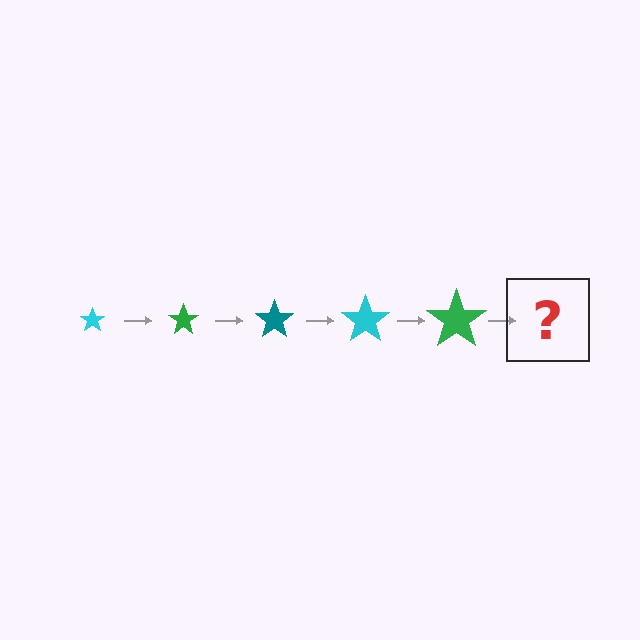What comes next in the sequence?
The next element should be a teal star, larger than the previous one.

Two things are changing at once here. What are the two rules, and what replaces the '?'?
The two rules are that the star grows larger each step and the color cycles through cyan, green, and teal. The '?' should be a teal star, larger than the previous one.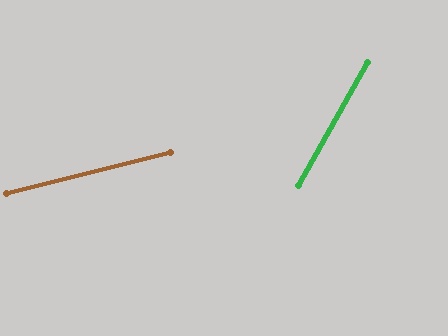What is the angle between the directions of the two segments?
Approximately 47 degrees.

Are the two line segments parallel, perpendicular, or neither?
Neither parallel nor perpendicular — they differ by about 47°.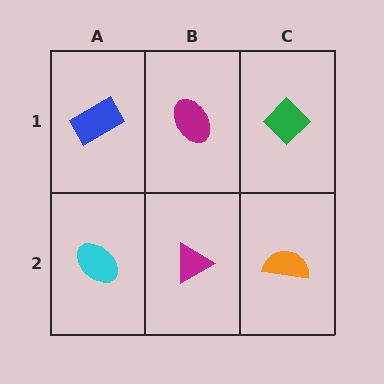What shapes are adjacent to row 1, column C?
An orange semicircle (row 2, column C), a magenta ellipse (row 1, column B).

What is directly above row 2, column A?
A blue rectangle.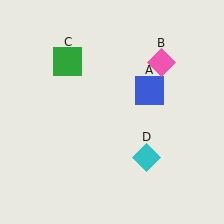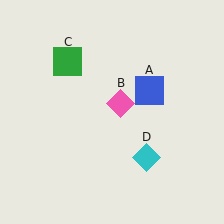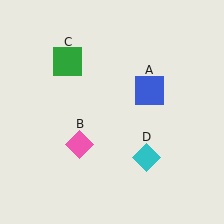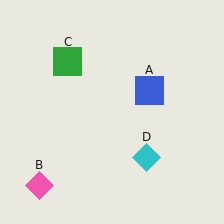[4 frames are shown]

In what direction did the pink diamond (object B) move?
The pink diamond (object B) moved down and to the left.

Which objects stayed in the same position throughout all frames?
Blue square (object A) and green square (object C) and cyan diamond (object D) remained stationary.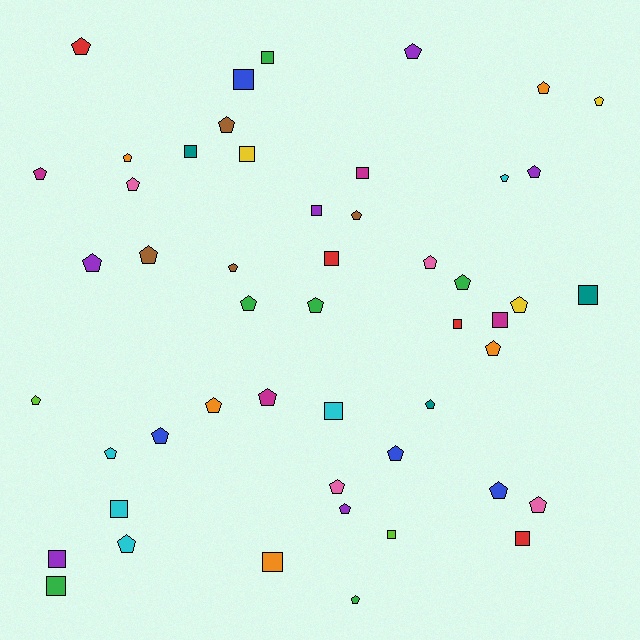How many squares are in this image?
There are 17 squares.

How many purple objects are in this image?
There are 6 purple objects.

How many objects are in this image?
There are 50 objects.